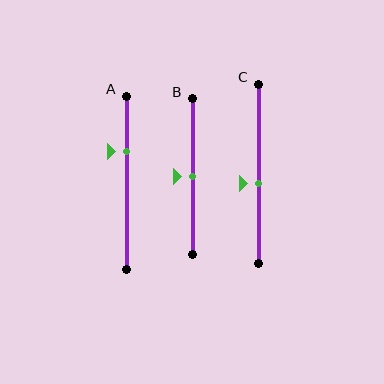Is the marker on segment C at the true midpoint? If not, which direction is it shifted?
No, the marker on segment C is shifted downward by about 5% of the segment length.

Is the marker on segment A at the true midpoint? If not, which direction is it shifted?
No, the marker on segment A is shifted upward by about 18% of the segment length.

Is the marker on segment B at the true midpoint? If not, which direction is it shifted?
Yes, the marker on segment B is at the true midpoint.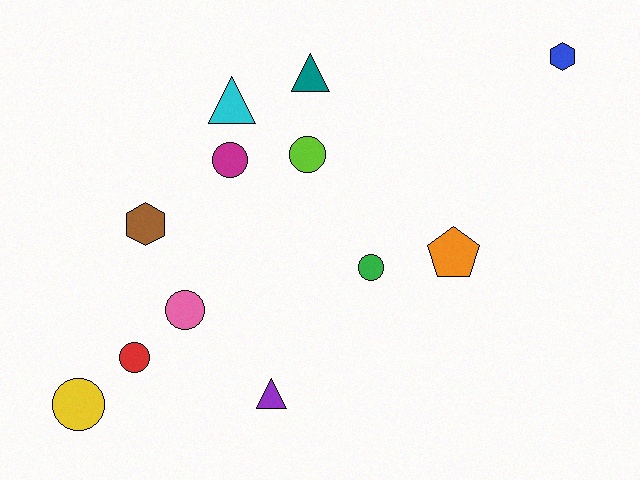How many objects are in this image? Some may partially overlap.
There are 12 objects.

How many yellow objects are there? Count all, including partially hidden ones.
There is 1 yellow object.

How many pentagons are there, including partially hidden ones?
There is 1 pentagon.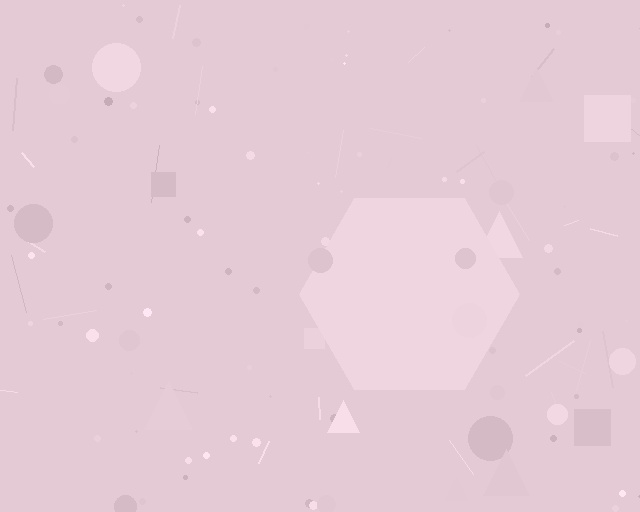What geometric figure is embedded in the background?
A hexagon is embedded in the background.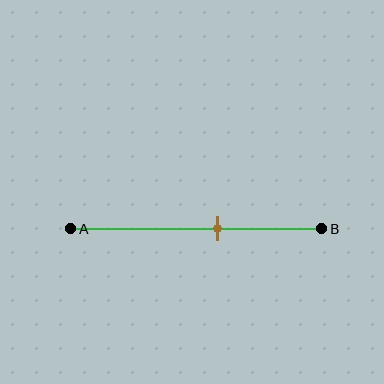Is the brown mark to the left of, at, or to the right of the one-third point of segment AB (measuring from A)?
The brown mark is to the right of the one-third point of segment AB.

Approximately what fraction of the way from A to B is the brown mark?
The brown mark is approximately 60% of the way from A to B.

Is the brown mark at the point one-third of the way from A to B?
No, the mark is at about 60% from A, not at the 33% one-third point.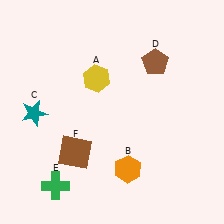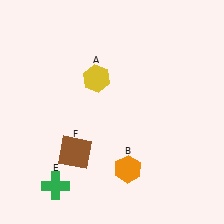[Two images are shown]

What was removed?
The teal star (C), the brown pentagon (D) were removed in Image 2.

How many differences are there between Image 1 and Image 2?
There are 2 differences between the two images.